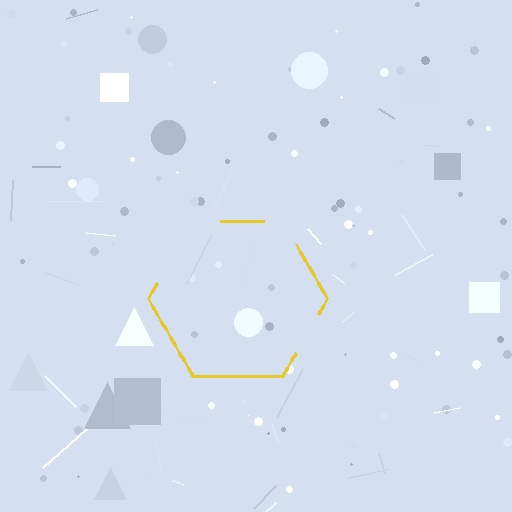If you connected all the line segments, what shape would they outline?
They would outline a hexagon.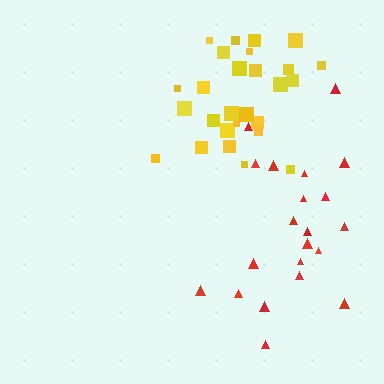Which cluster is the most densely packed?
Yellow.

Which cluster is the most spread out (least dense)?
Red.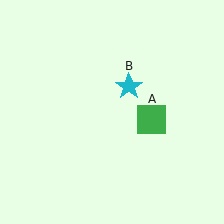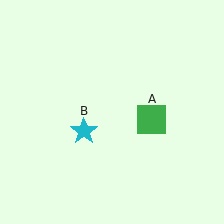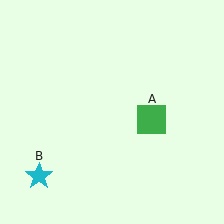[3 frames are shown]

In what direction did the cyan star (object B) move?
The cyan star (object B) moved down and to the left.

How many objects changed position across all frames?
1 object changed position: cyan star (object B).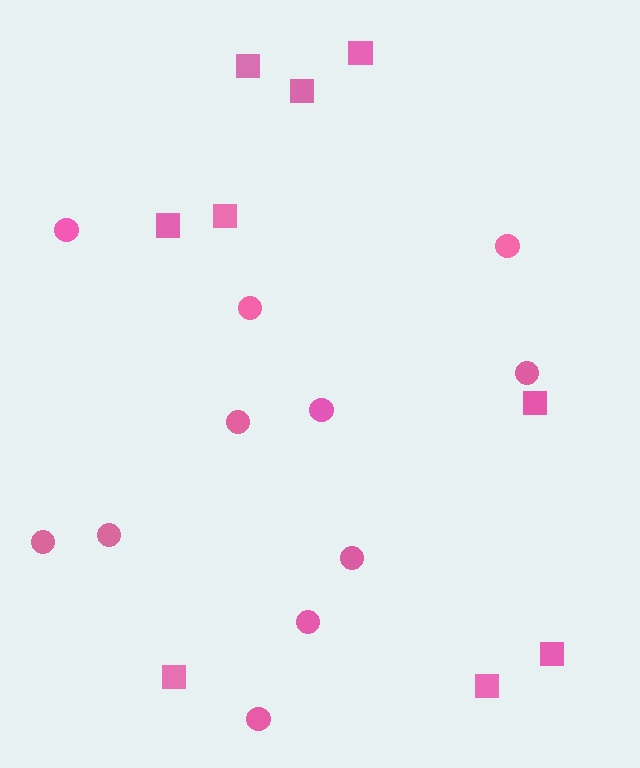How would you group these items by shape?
There are 2 groups: one group of circles (11) and one group of squares (9).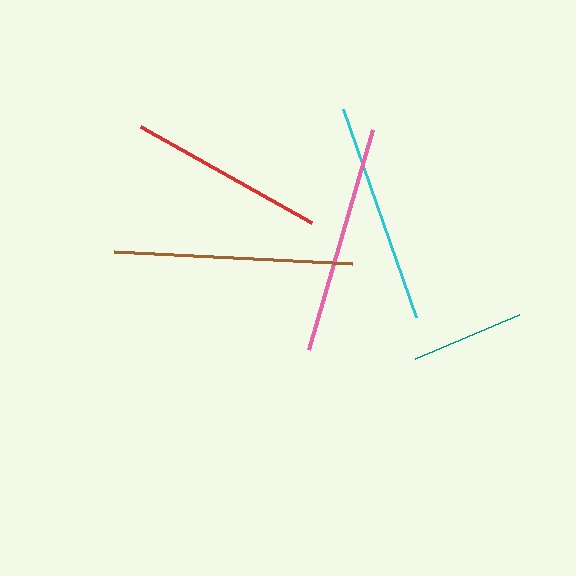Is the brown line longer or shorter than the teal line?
The brown line is longer than the teal line.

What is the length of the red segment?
The red segment is approximately 197 pixels long.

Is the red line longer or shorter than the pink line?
The pink line is longer than the red line.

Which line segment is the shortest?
The teal line is the shortest at approximately 113 pixels.